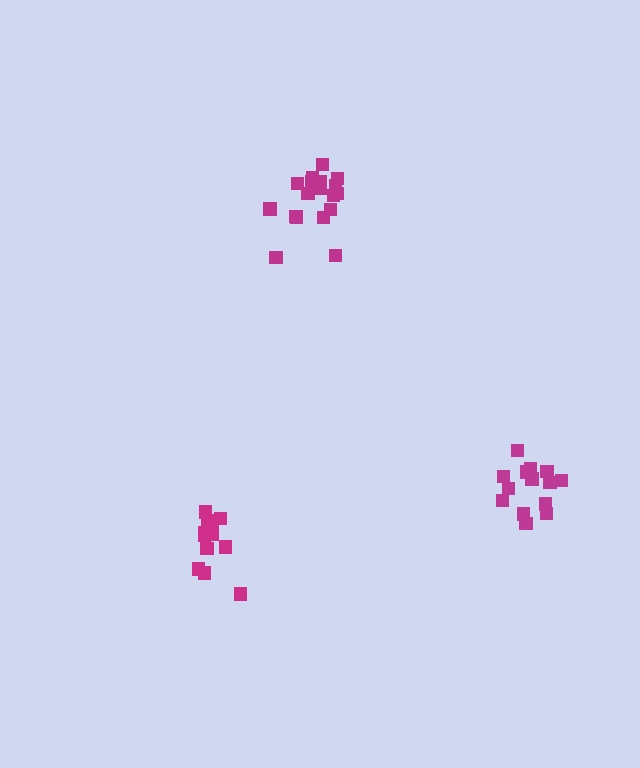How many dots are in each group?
Group 1: 14 dots, Group 2: 18 dots, Group 3: 14 dots (46 total).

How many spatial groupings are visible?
There are 3 spatial groupings.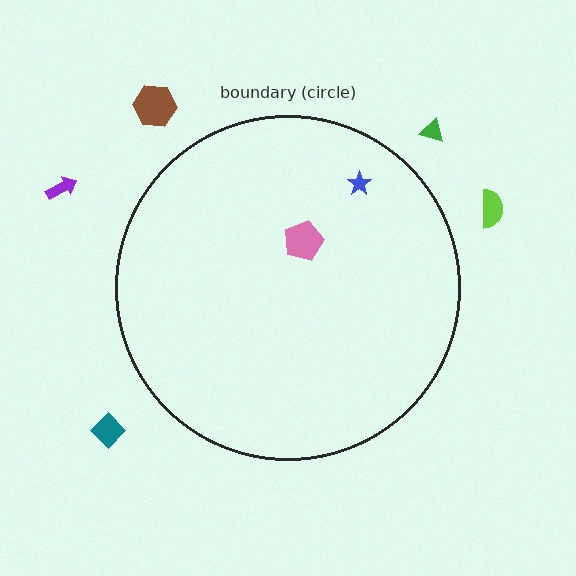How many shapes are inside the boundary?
2 inside, 5 outside.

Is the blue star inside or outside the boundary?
Inside.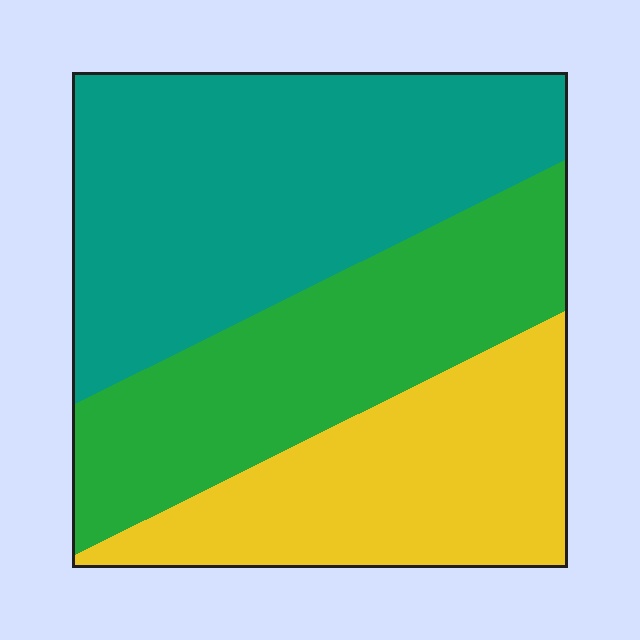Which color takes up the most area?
Teal, at roughly 40%.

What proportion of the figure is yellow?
Yellow covers about 25% of the figure.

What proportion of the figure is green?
Green takes up about one third (1/3) of the figure.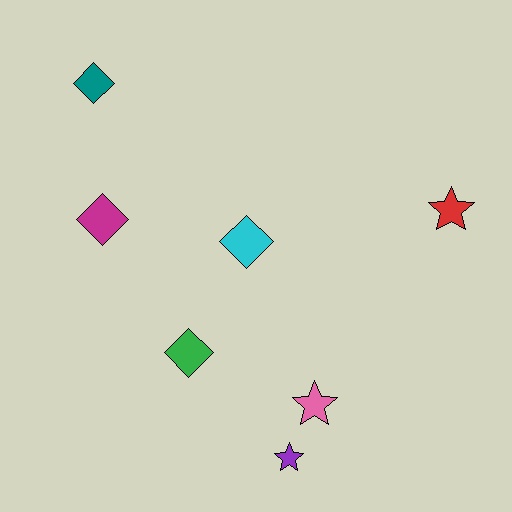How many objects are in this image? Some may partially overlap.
There are 7 objects.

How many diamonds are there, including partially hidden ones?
There are 4 diamonds.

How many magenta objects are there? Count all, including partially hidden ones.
There is 1 magenta object.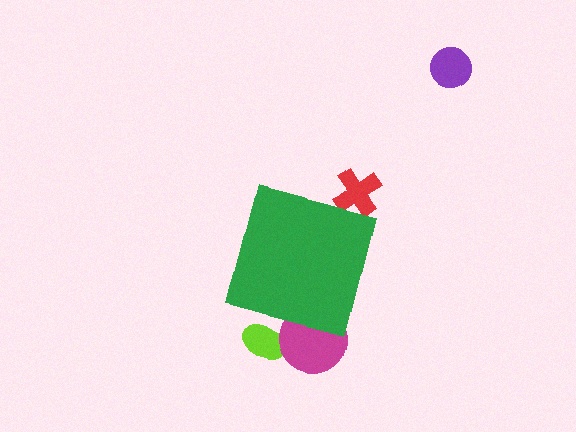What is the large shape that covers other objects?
A green square.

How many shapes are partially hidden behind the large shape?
3 shapes are partially hidden.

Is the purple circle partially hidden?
No, the purple circle is fully visible.